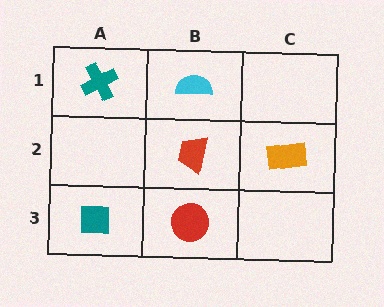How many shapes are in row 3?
2 shapes.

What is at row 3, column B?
A red circle.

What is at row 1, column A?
A teal cross.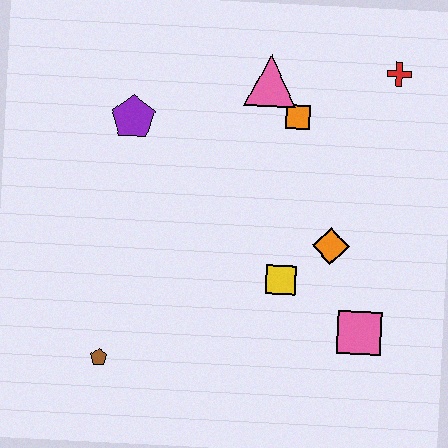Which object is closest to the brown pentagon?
The yellow square is closest to the brown pentagon.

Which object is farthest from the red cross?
The brown pentagon is farthest from the red cross.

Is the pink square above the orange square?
No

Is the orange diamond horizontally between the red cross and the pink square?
No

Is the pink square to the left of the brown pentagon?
No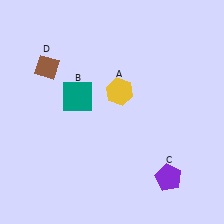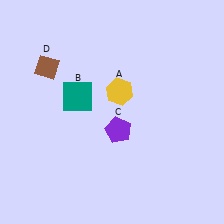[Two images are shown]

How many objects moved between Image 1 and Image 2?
1 object moved between the two images.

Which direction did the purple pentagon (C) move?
The purple pentagon (C) moved left.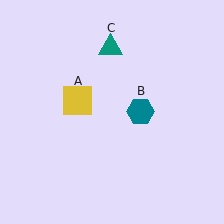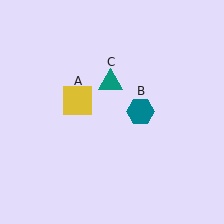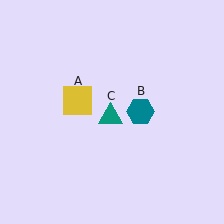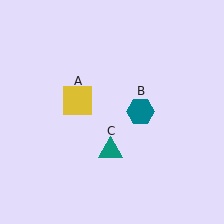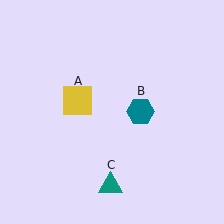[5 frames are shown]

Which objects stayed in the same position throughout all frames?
Yellow square (object A) and teal hexagon (object B) remained stationary.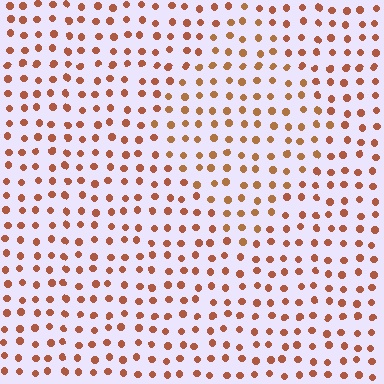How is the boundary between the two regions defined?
The boundary is defined purely by a slight shift in hue (about 15 degrees). Spacing, size, and orientation are identical on both sides.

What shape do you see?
I see a diamond.